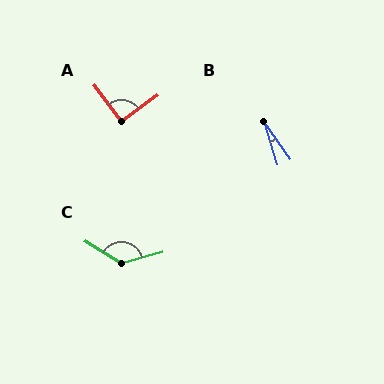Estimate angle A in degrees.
Approximately 91 degrees.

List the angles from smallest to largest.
B (18°), A (91°), C (133°).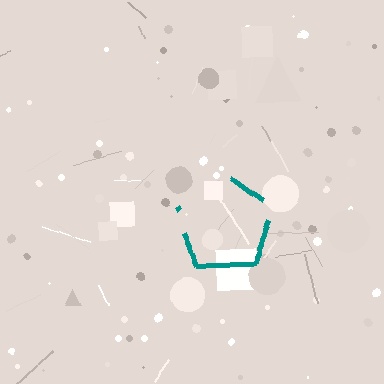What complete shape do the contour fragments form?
The contour fragments form a pentagon.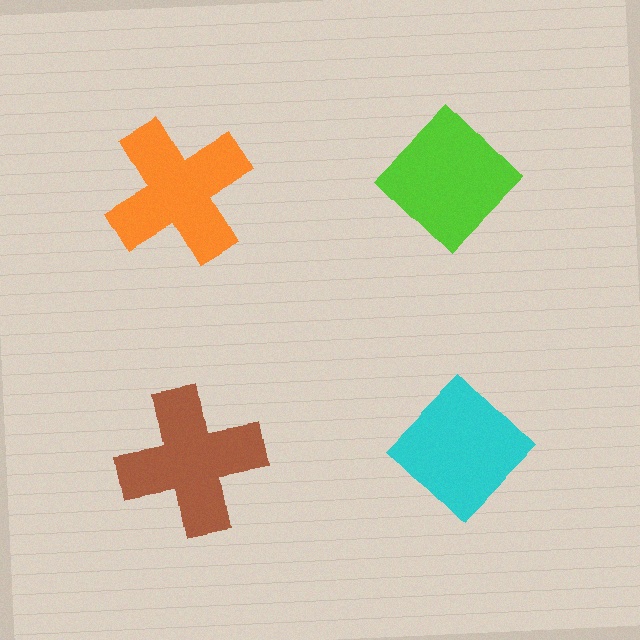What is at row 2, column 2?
A cyan diamond.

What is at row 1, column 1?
An orange cross.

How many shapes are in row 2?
2 shapes.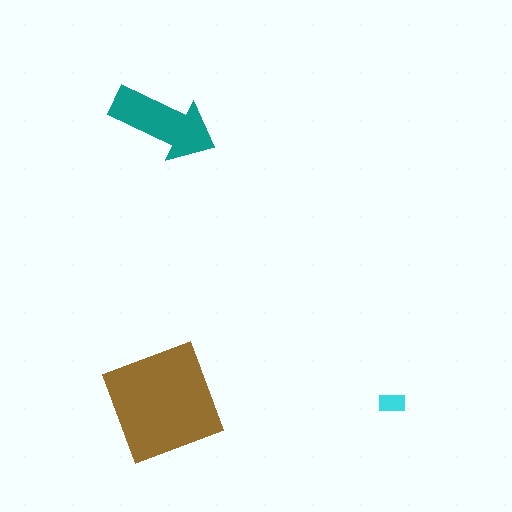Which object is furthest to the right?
The cyan rectangle is rightmost.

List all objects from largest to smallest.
The brown square, the teal arrow, the cyan rectangle.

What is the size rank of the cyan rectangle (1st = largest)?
3rd.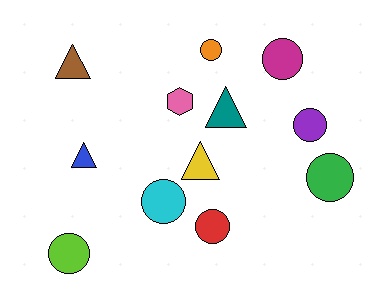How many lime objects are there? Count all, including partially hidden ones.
There is 1 lime object.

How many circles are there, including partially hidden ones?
There are 7 circles.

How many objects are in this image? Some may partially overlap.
There are 12 objects.